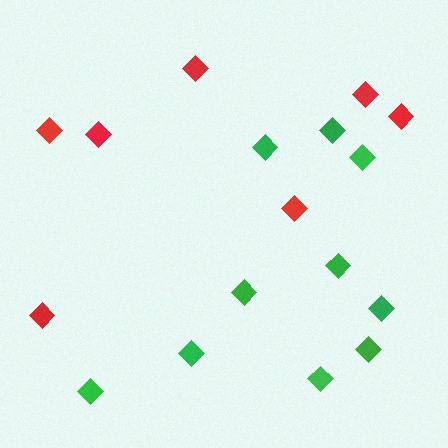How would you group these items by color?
There are 2 groups: one group of red diamonds (7) and one group of green diamonds (10).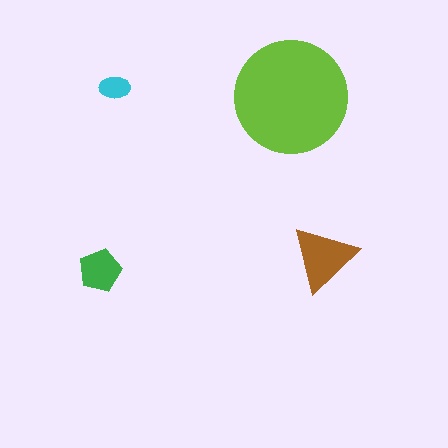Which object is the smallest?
The cyan ellipse.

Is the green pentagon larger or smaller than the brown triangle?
Smaller.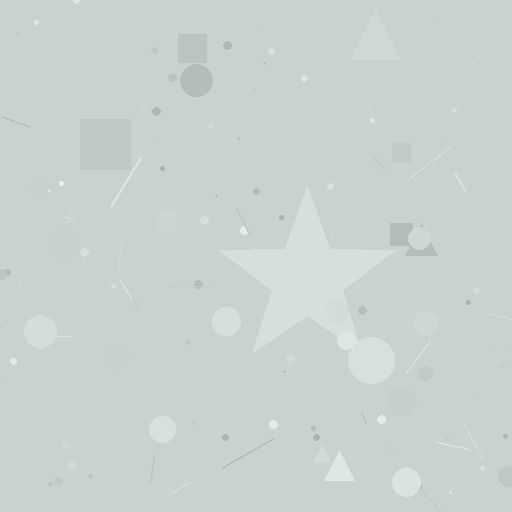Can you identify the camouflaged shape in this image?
The camouflaged shape is a star.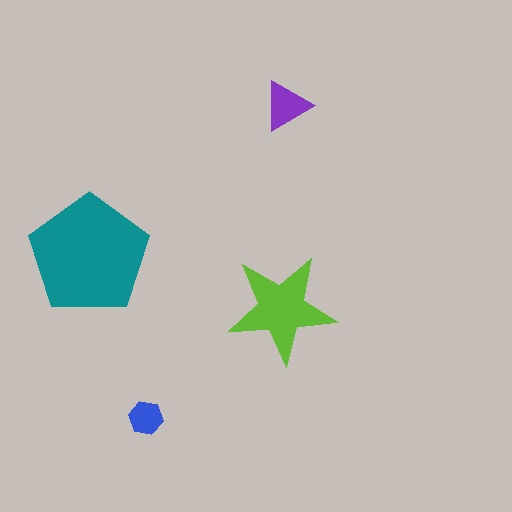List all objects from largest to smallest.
The teal pentagon, the lime star, the purple triangle, the blue hexagon.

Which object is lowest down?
The blue hexagon is bottommost.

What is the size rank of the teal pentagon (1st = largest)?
1st.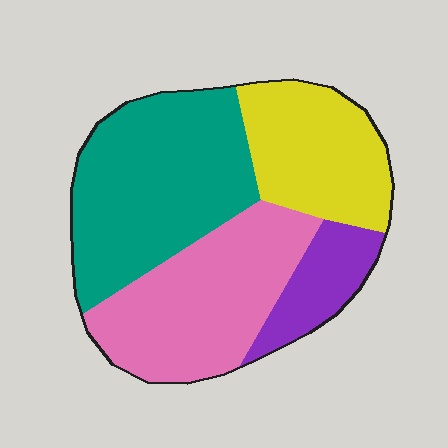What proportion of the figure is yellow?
Yellow takes up less than a quarter of the figure.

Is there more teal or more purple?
Teal.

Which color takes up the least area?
Purple, at roughly 10%.